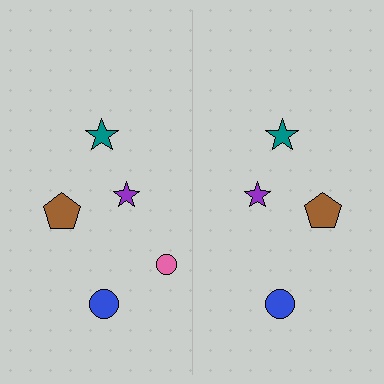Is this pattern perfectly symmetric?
No, the pattern is not perfectly symmetric. A pink circle is missing from the right side.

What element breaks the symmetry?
A pink circle is missing from the right side.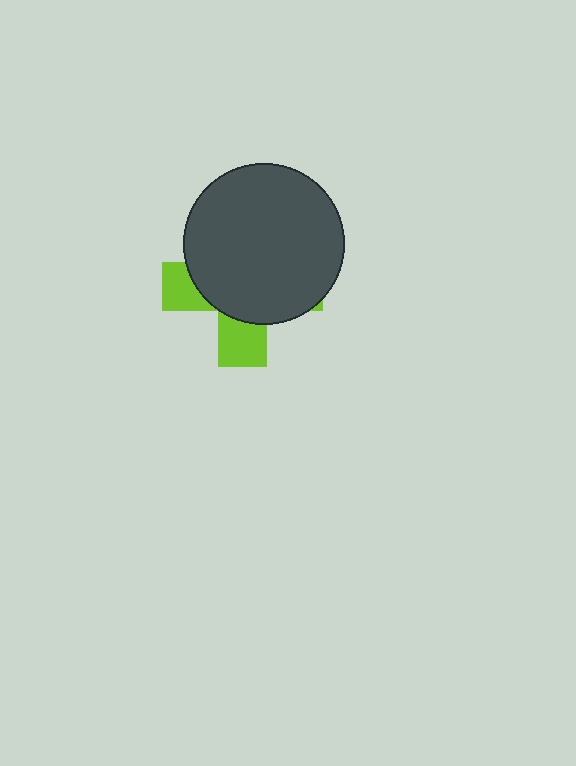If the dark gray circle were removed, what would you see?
You would see the complete lime cross.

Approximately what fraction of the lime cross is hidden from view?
Roughly 69% of the lime cross is hidden behind the dark gray circle.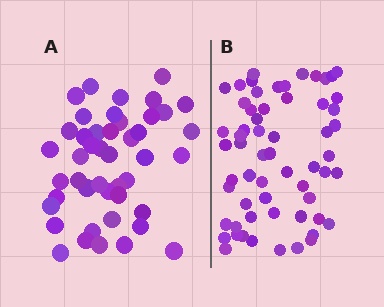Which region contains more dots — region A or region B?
Region B (the right region) has more dots.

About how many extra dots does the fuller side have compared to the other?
Region B has approximately 15 more dots than region A.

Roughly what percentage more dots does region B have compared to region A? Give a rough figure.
About 35% more.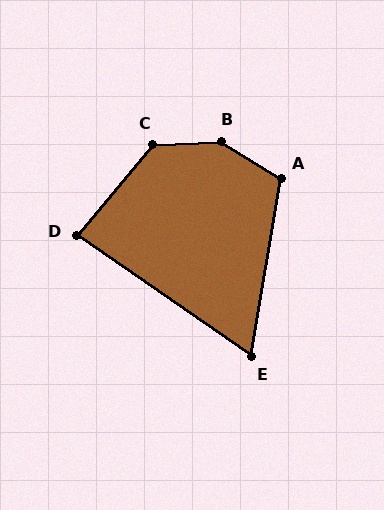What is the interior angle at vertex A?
Approximately 113 degrees (obtuse).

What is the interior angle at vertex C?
Approximately 132 degrees (obtuse).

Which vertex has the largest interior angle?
B, at approximately 145 degrees.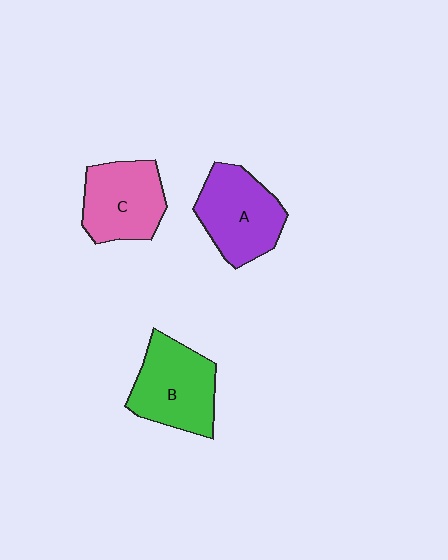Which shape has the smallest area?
Shape C (pink).